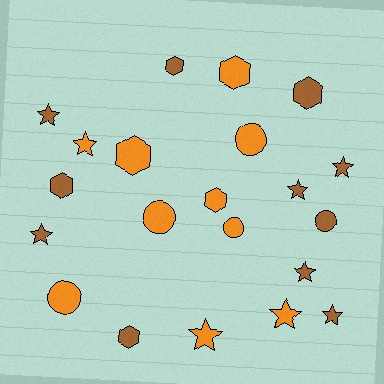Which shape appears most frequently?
Star, with 9 objects.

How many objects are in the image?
There are 21 objects.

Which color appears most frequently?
Brown, with 11 objects.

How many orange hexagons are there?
There are 3 orange hexagons.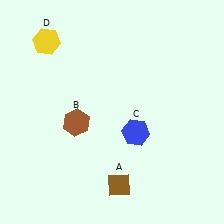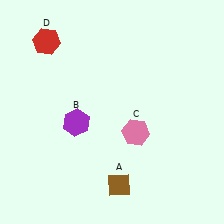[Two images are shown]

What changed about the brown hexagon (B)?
In Image 1, B is brown. In Image 2, it changed to purple.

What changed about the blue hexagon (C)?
In Image 1, C is blue. In Image 2, it changed to pink.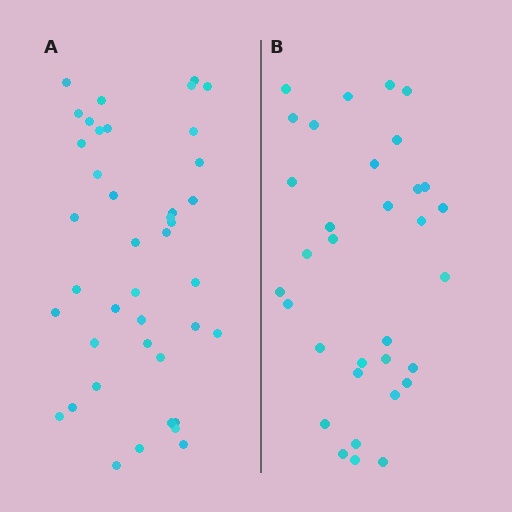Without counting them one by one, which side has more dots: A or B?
Region A (the left region) has more dots.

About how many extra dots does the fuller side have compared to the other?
Region A has roughly 8 or so more dots than region B.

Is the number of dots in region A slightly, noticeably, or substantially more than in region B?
Region A has only slightly more — the two regions are fairly close. The ratio is roughly 1.2 to 1.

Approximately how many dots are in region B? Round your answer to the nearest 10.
About 30 dots. (The exact count is 33, which rounds to 30.)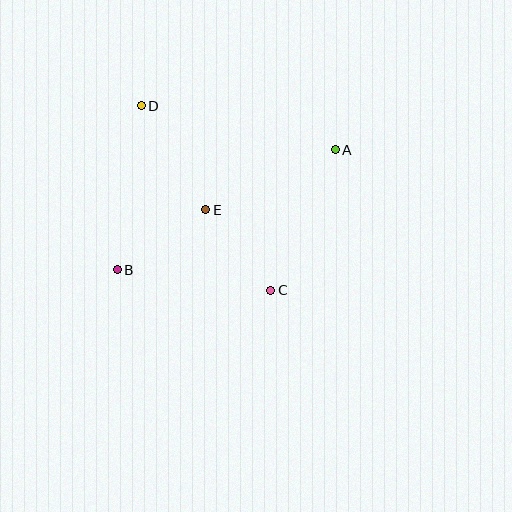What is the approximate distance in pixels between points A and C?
The distance between A and C is approximately 155 pixels.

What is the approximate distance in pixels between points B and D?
The distance between B and D is approximately 166 pixels.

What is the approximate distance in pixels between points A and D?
The distance between A and D is approximately 199 pixels.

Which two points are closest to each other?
Points C and E are closest to each other.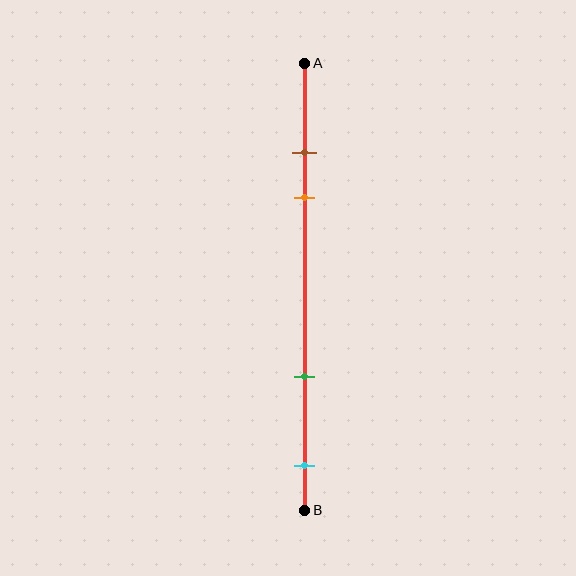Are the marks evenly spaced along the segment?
No, the marks are not evenly spaced.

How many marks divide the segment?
There are 4 marks dividing the segment.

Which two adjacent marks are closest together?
The brown and orange marks are the closest adjacent pair.